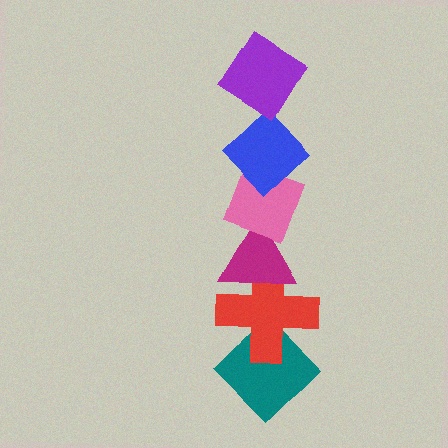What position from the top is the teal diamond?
The teal diamond is 6th from the top.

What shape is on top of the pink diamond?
The blue diamond is on top of the pink diamond.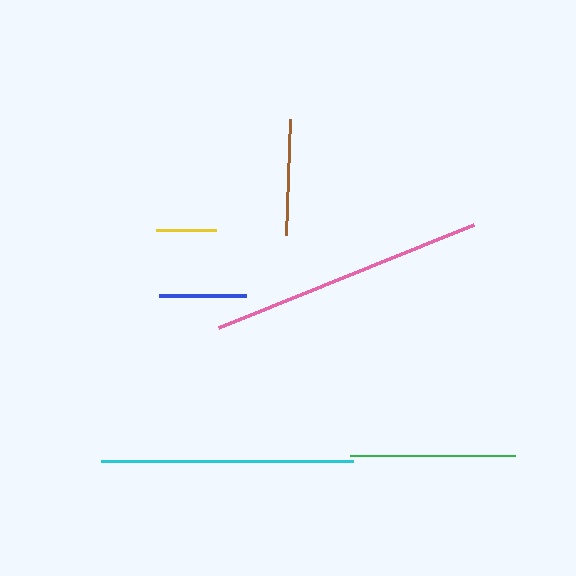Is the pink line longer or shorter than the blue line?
The pink line is longer than the blue line.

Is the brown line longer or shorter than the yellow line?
The brown line is longer than the yellow line.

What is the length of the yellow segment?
The yellow segment is approximately 61 pixels long.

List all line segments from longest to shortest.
From longest to shortest: pink, cyan, green, brown, blue, yellow.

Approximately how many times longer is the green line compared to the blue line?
The green line is approximately 1.9 times the length of the blue line.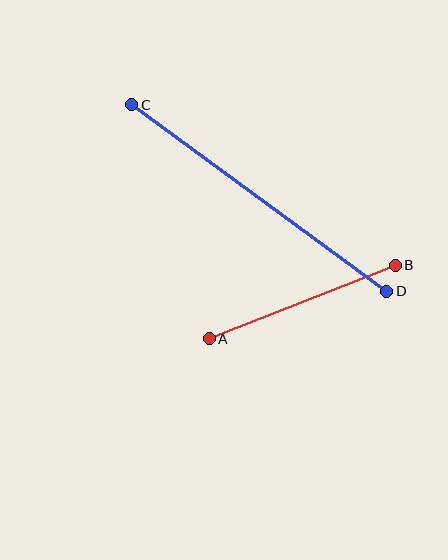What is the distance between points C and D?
The distance is approximately 316 pixels.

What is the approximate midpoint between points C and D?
The midpoint is at approximately (259, 198) pixels.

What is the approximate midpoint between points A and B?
The midpoint is at approximately (302, 302) pixels.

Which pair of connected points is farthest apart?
Points C and D are farthest apart.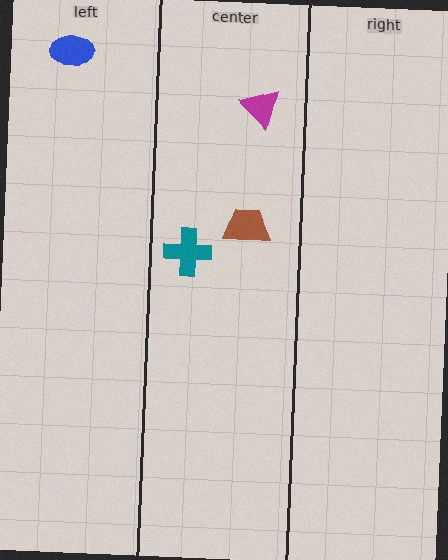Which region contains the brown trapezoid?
The center region.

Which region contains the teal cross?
The center region.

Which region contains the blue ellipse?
The left region.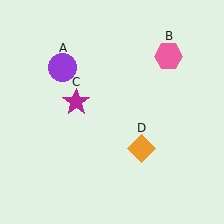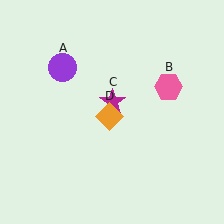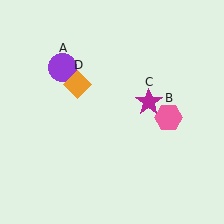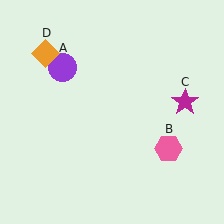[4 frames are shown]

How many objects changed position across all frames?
3 objects changed position: pink hexagon (object B), magenta star (object C), orange diamond (object D).